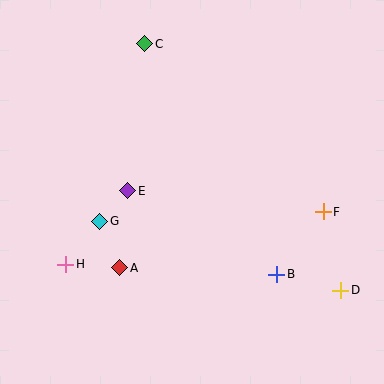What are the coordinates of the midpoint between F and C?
The midpoint between F and C is at (234, 128).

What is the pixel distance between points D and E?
The distance between D and E is 235 pixels.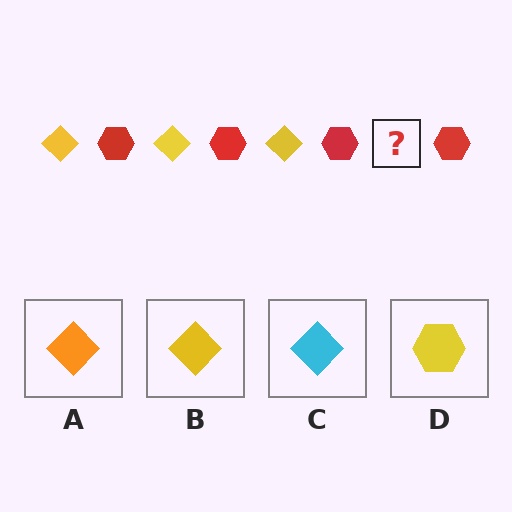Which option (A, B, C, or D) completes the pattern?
B.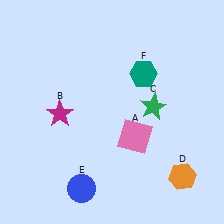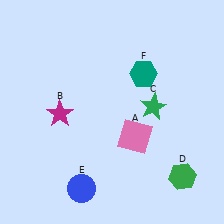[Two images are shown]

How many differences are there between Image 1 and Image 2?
There is 1 difference between the two images.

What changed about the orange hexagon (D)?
In Image 1, D is orange. In Image 2, it changed to green.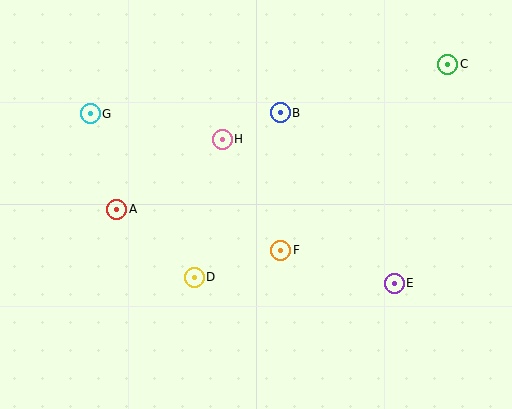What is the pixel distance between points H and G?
The distance between H and G is 135 pixels.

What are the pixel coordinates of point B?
Point B is at (280, 113).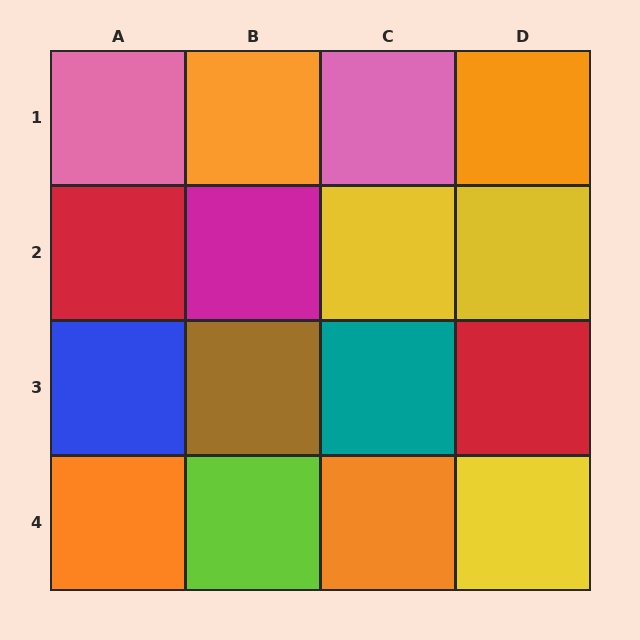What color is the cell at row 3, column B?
Brown.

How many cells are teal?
1 cell is teal.